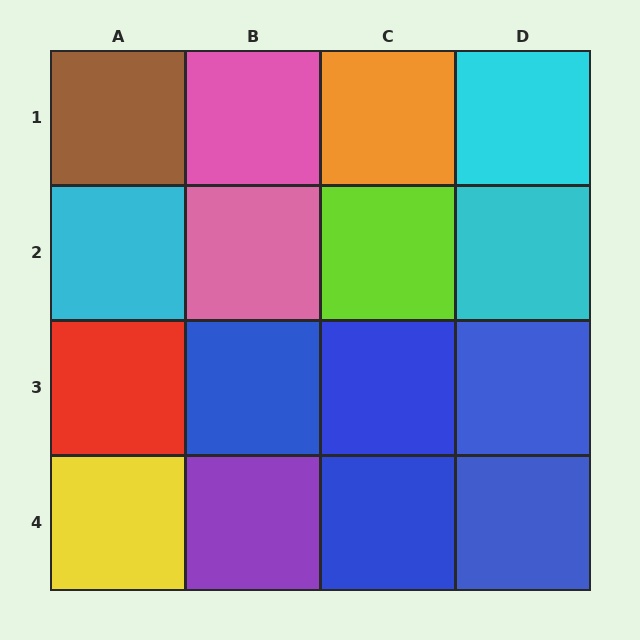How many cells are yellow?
1 cell is yellow.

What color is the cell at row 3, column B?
Blue.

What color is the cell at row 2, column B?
Pink.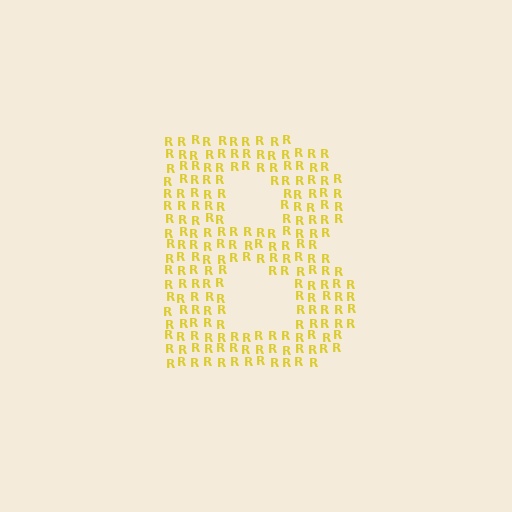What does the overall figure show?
The overall figure shows the letter B.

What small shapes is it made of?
It is made of small letter R's.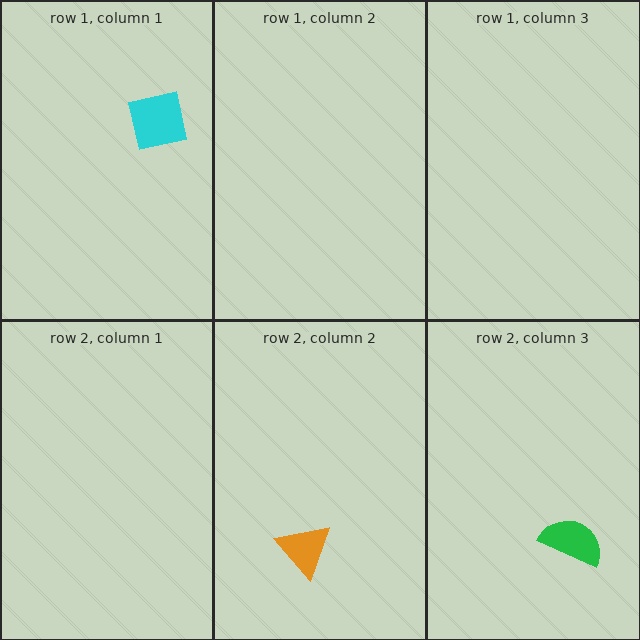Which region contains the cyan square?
The row 1, column 1 region.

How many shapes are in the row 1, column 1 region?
1.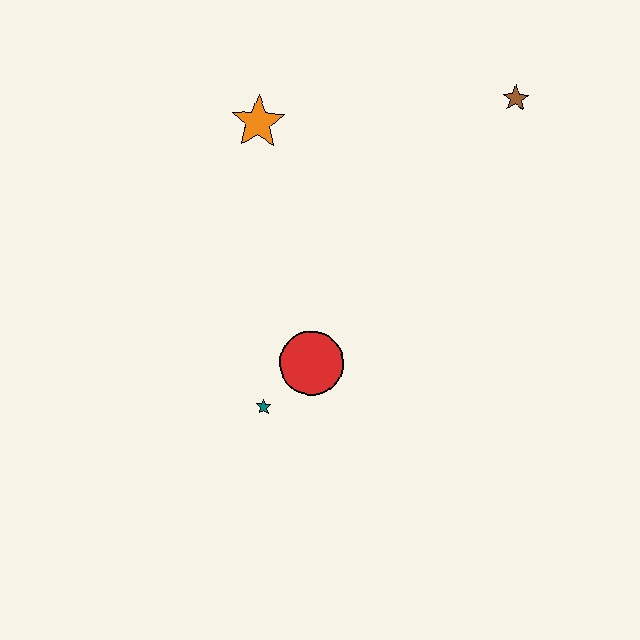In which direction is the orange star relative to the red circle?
The orange star is above the red circle.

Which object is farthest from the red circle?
The brown star is farthest from the red circle.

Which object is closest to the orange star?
The red circle is closest to the orange star.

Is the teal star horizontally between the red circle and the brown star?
No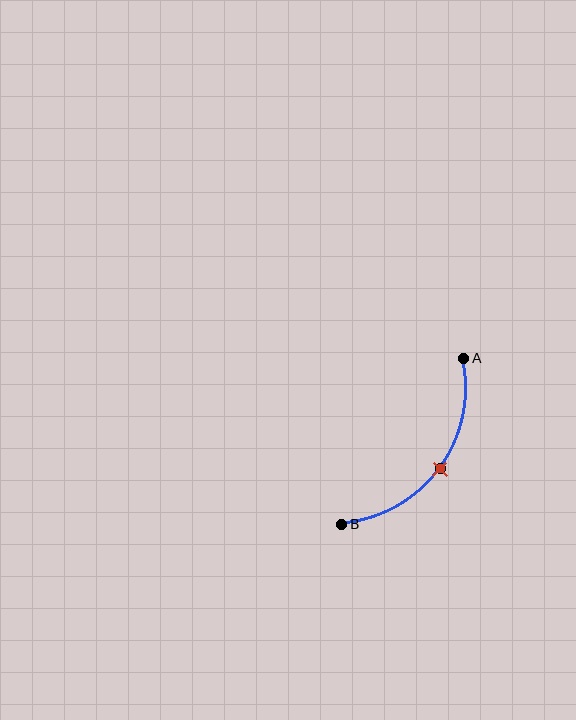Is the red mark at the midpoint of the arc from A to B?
Yes. The red mark lies on the arc at equal arc-length from both A and B — it is the arc midpoint.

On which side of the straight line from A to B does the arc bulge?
The arc bulges below and to the right of the straight line connecting A and B.